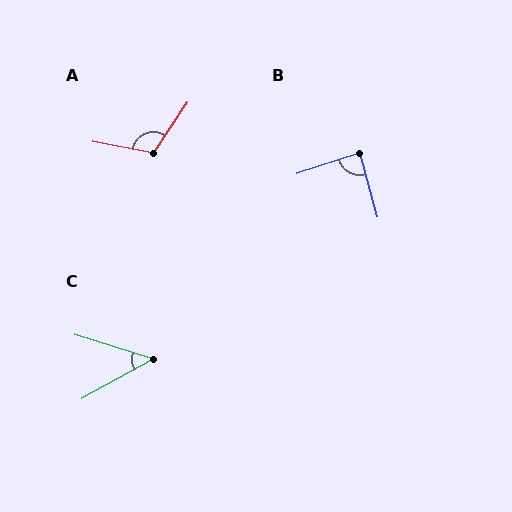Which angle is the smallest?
C, at approximately 46 degrees.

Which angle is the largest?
A, at approximately 113 degrees.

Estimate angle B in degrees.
Approximately 88 degrees.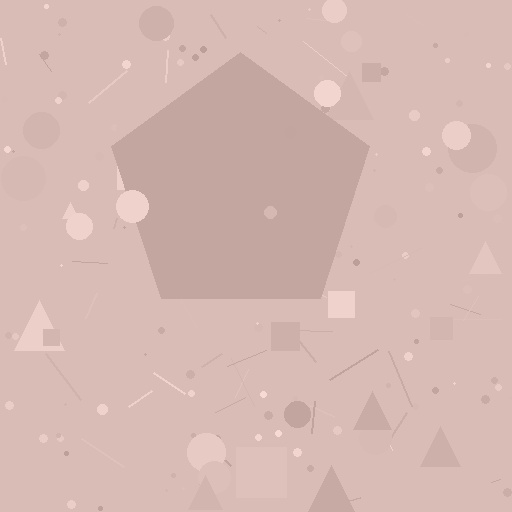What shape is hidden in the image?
A pentagon is hidden in the image.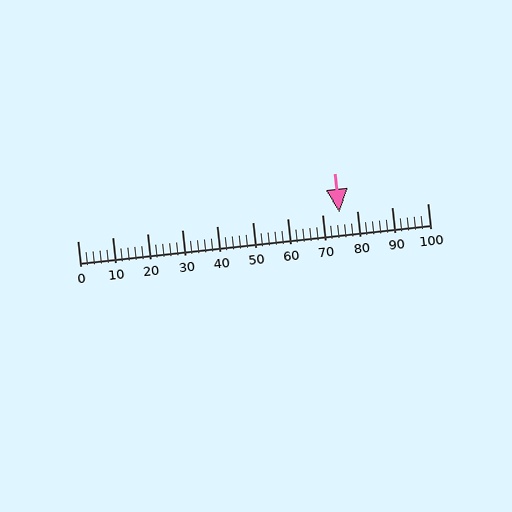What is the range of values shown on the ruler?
The ruler shows values from 0 to 100.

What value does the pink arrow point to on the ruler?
The pink arrow points to approximately 75.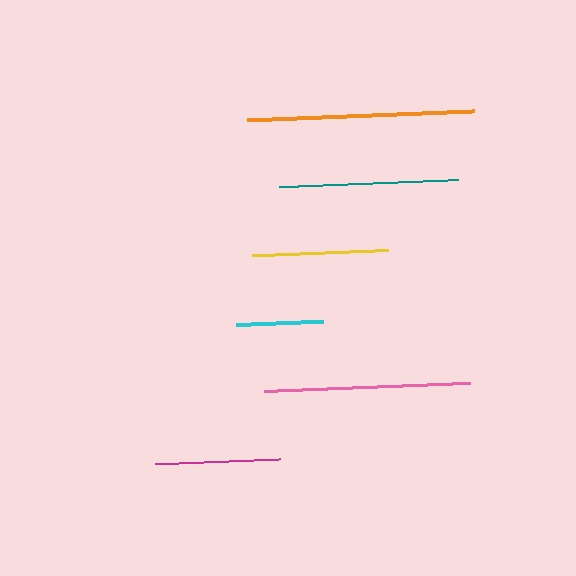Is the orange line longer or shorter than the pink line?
The orange line is longer than the pink line.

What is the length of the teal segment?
The teal segment is approximately 180 pixels long.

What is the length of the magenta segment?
The magenta segment is approximately 125 pixels long.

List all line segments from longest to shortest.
From longest to shortest: orange, pink, teal, yellow, magenta, cyan.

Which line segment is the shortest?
The cyan line is the shortest at approximately 87 pixels.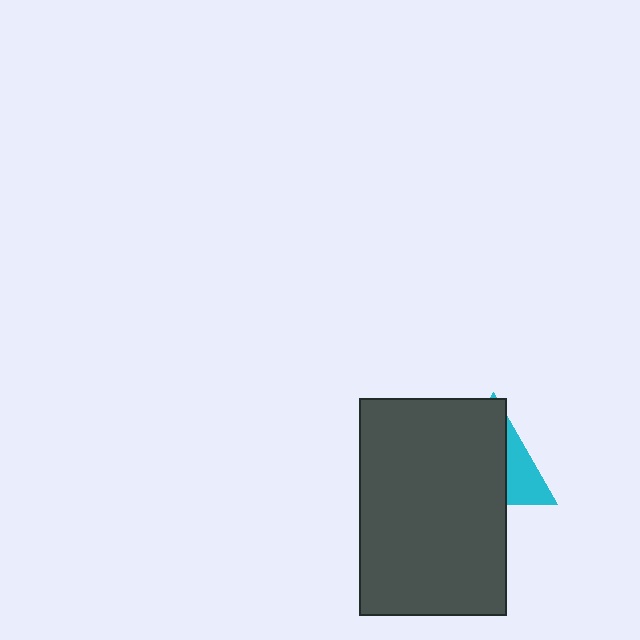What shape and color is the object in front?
The object in front is a dark gray rectangle.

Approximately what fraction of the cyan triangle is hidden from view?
Roughly 69% of the cyan triangle is hidden behind the dark gray rectangle.